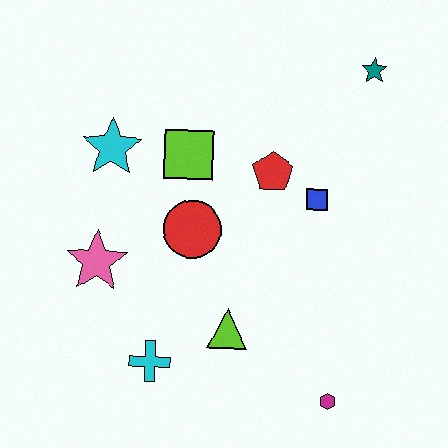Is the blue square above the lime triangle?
Yes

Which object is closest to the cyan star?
The lime square is closest to the cyan star.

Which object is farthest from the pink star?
The teal star is farthest from the pink star.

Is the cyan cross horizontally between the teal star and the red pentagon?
No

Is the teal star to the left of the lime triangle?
No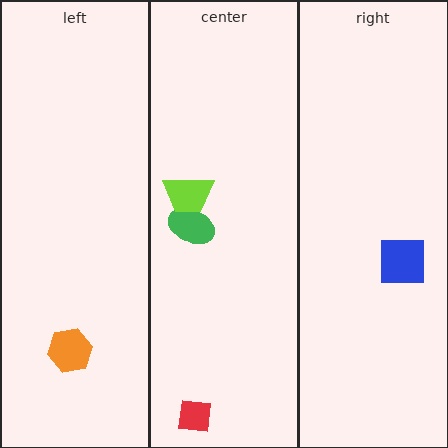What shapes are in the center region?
The green ellipse, the red square, the lime trapezoid.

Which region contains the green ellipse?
The center region.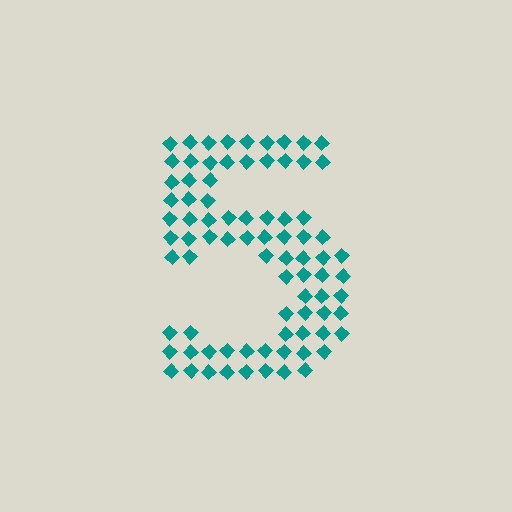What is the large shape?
The large shape is the digit 5.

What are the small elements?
The small elements are diamonds.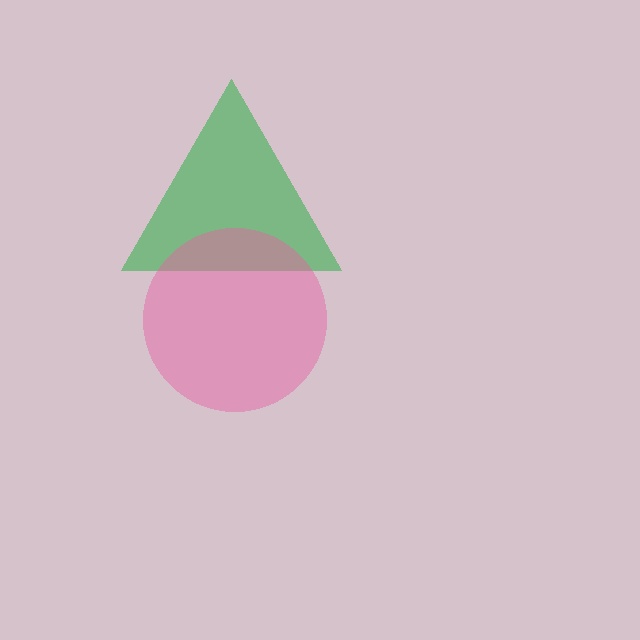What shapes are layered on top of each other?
The layered shapes are: a green triangle, a pink circle.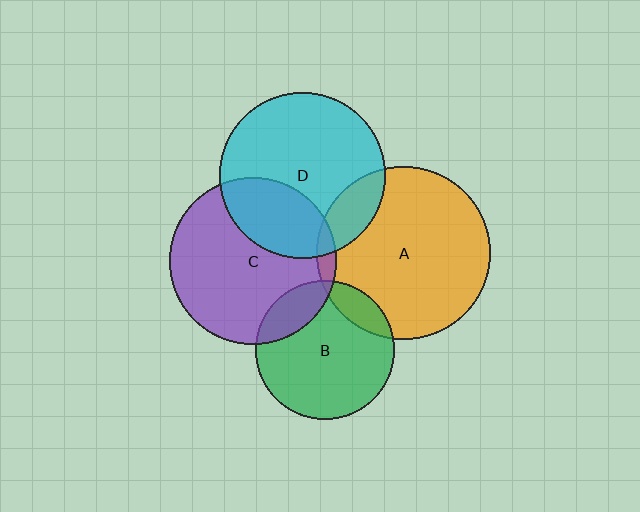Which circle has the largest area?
Circle A (orange).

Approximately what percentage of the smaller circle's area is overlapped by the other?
Approximately 5%.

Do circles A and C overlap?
Yes.